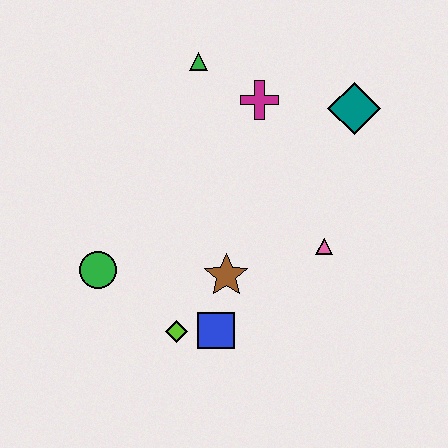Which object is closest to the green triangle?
The magenta cross is closest to the green triangle.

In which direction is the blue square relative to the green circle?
The blue square is to the right of the green circle.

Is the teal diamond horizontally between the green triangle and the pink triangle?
No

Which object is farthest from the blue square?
The green triangle is farthest from the blue square.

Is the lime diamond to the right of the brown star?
No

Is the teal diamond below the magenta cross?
Yes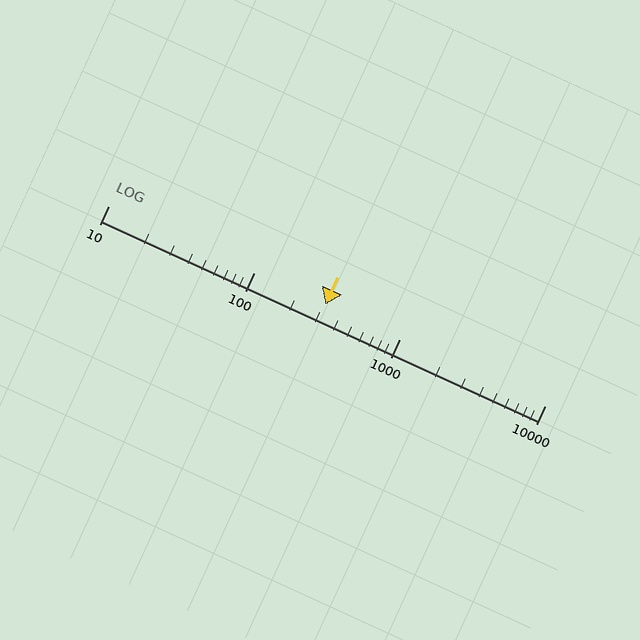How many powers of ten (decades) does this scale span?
The scale spans 3 decades, from 10 to 10000.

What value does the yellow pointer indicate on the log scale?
The pointer indicates approximately 310.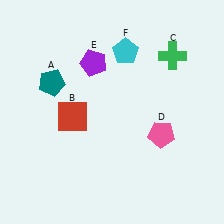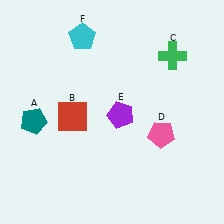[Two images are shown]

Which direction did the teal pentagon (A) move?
The teal pentagon (A) moved down.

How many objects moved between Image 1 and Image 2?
3 objects moved between the two images.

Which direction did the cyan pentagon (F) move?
The cyan pentagon (F) moved left.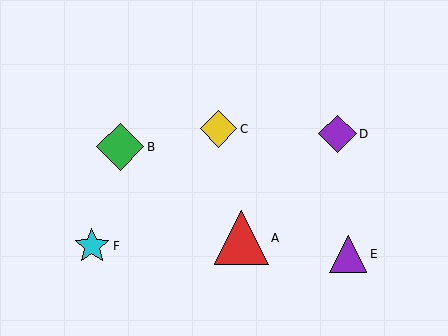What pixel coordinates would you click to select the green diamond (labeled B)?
Click at (120, 147) to select the green diamond B.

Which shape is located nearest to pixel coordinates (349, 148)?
The purple diamond (labeled D) at (337, 134) is nearest to that location.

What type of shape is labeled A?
Shape A is a red triangle.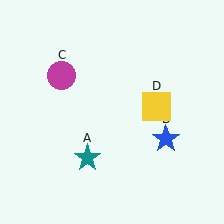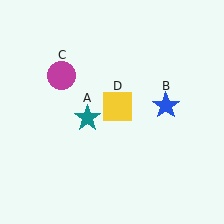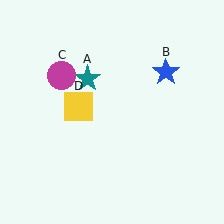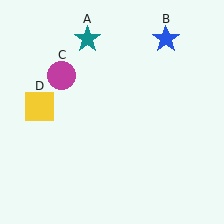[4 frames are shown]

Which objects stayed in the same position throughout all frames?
Magenta circle (object C) remained stationary.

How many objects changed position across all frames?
3 objects changed position: teal star (object A), blue star (object B), yellow square (object D).